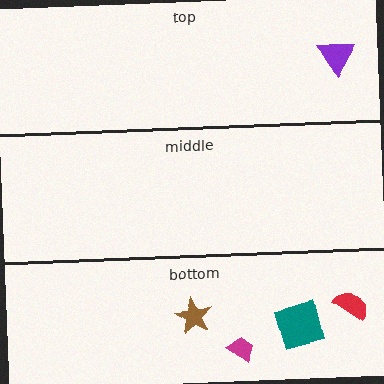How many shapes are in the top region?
1.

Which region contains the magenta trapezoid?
The bottom region.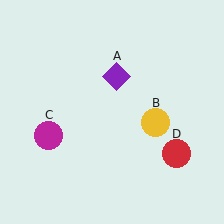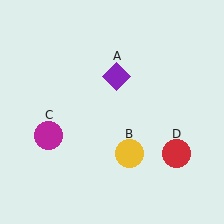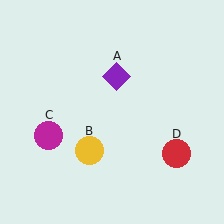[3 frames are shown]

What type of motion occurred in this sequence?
The yellow circle (object B) rotated clockwise around the center of the scene.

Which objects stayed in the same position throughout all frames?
Purple diamond (object A) and magenta circle (object C) and red circle (object D) remained stationary.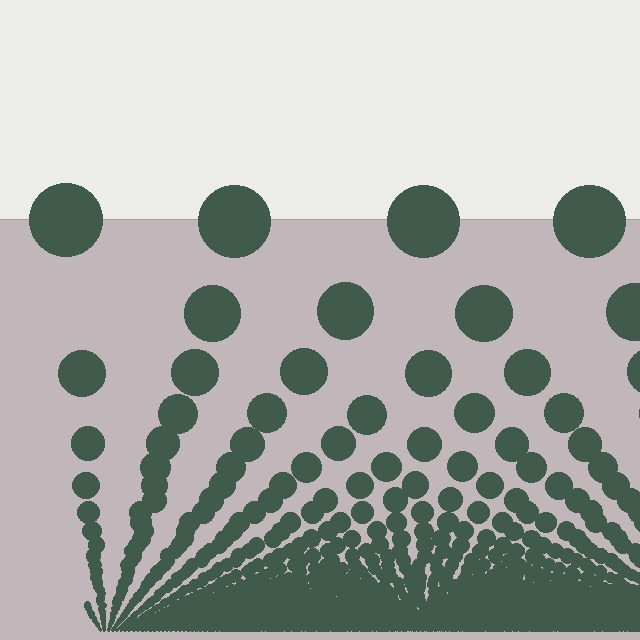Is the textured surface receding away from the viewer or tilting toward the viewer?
The surface appears to tilt toward the viewer. Texture elements get larger and sparser toward the top.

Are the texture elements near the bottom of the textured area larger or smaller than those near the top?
Smaller. The gradient is inverted — elements near the bottom are smaller and denser.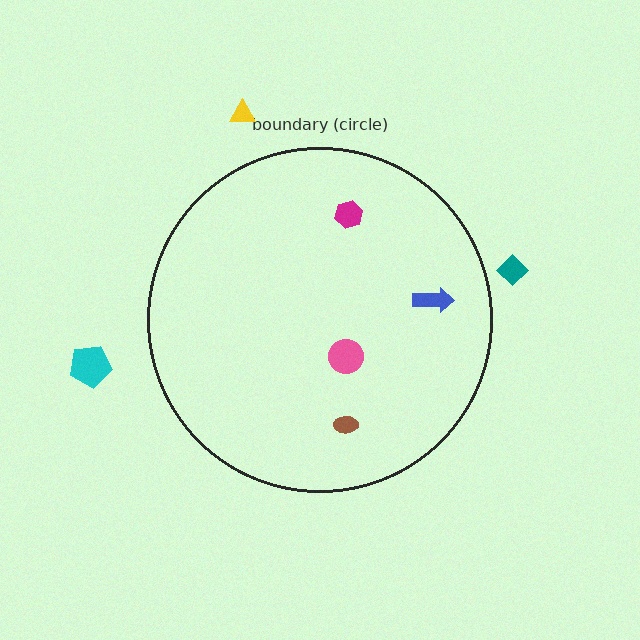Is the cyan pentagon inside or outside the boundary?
Outside.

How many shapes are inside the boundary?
4 inside, 3 outside.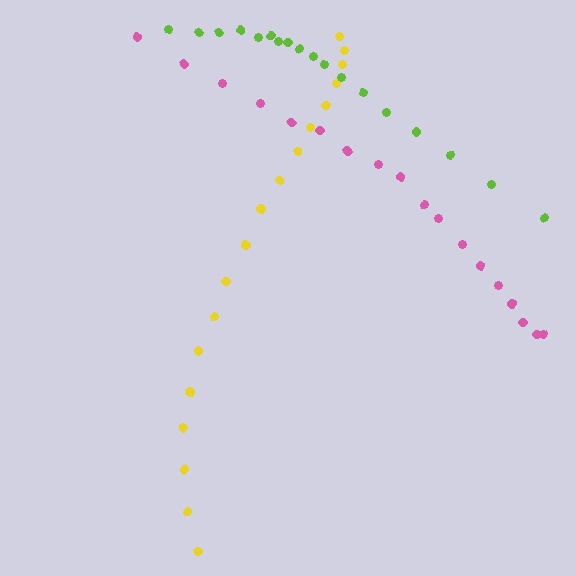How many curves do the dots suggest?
There are 3 distinct paths.